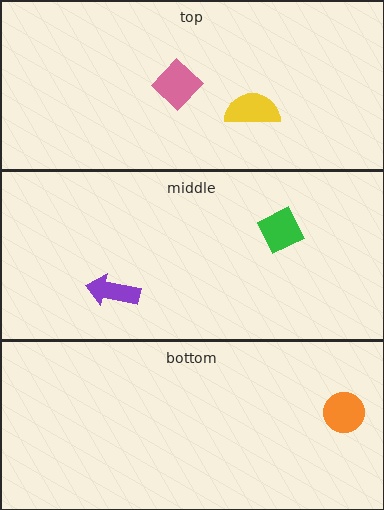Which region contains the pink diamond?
The top region.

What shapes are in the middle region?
The green diamond, the purple arrow.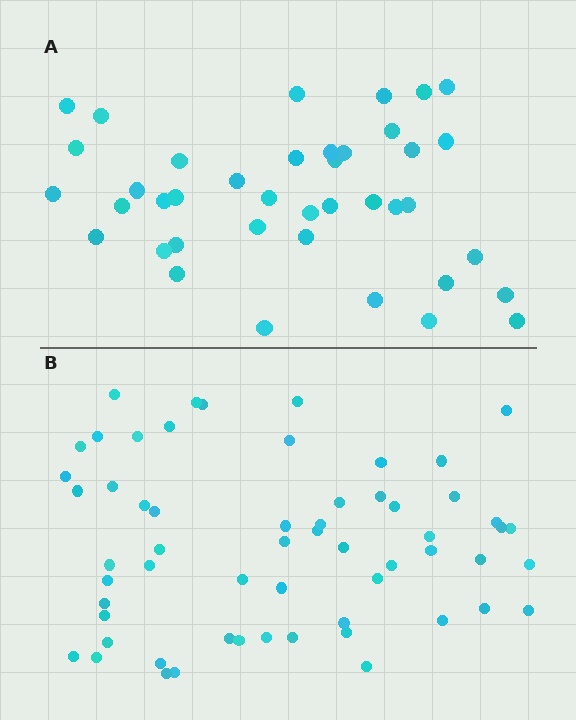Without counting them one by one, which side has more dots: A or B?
Region B (the bottom region) has more dots.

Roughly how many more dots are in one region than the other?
Region B has approximately 20 more dots than region A.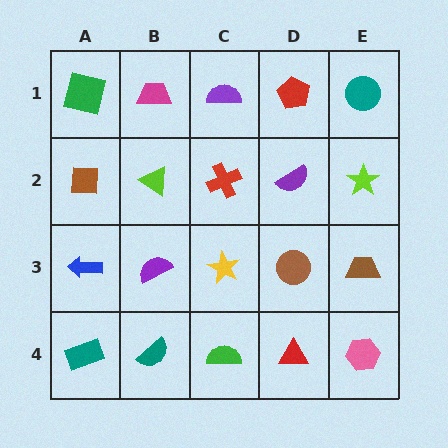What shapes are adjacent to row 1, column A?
A brown square (row 2, column A), a magenta trapezoid (row 1, column B).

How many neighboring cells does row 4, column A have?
2.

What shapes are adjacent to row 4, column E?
A brown trapezoid (row 3, column E), a red triangle (row 4, column D).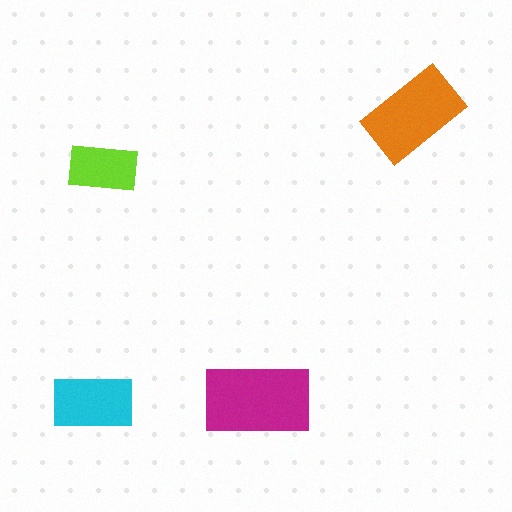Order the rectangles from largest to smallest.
the magenta one, the orange one, the cyan one, the lime one.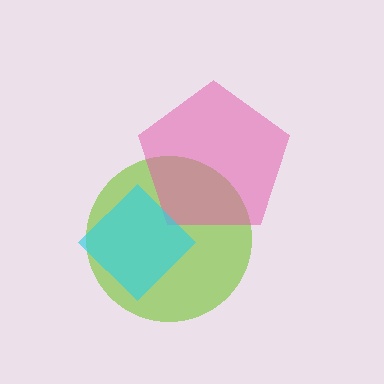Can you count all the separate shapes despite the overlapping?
Yes, there are 3 separate shapes.